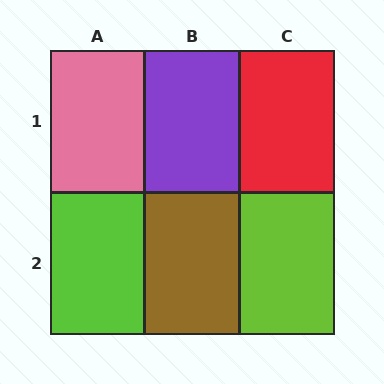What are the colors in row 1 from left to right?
Pink, purple, red.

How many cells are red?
1 cell is red.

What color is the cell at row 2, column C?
Lime.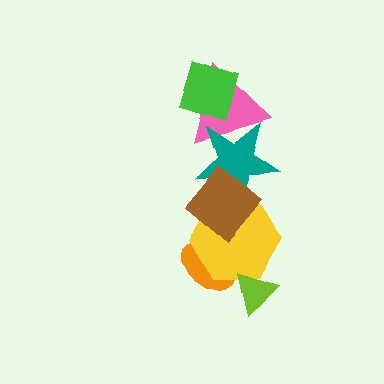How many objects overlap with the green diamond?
1 object overlaps with the green diamond.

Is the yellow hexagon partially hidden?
Yes, it is partially covered by another shape.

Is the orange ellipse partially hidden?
Yes, it is partially covered by another shape.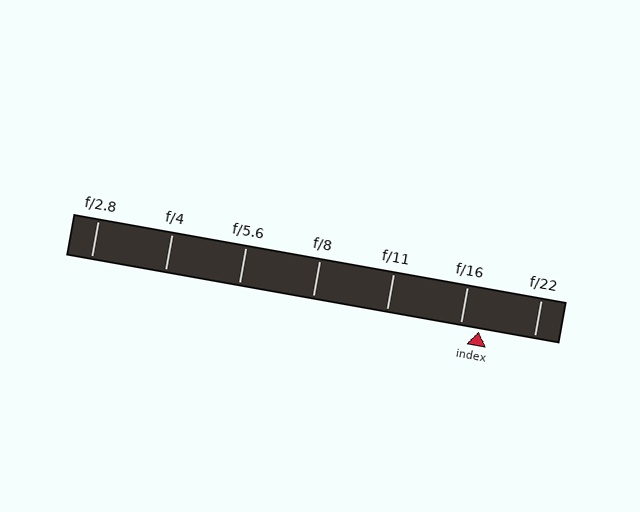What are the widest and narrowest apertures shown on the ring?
The widest aperture shown is f/2.8 and the narrowest is f/22.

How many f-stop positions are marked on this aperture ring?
There are 7 f-stop positions marked.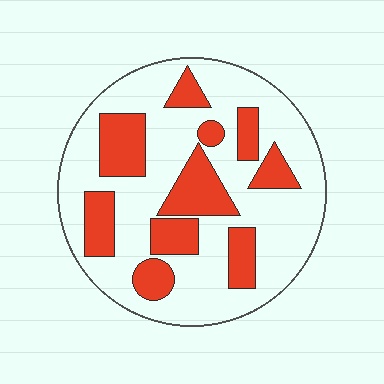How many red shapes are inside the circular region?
10.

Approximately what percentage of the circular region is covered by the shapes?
Approximately 30%.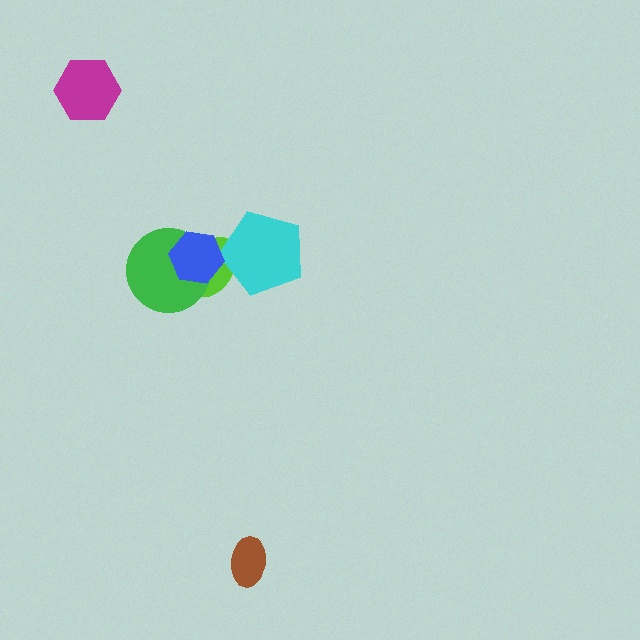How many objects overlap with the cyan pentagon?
1 object overlaps with the cyan pentagon.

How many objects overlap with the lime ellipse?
3 objects overlap with the lime ellipse.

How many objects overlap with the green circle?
2 objects overlap with the green circle.